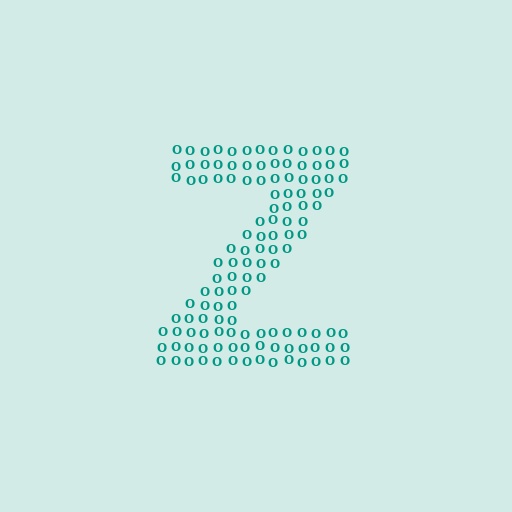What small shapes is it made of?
It is made of small letter O's.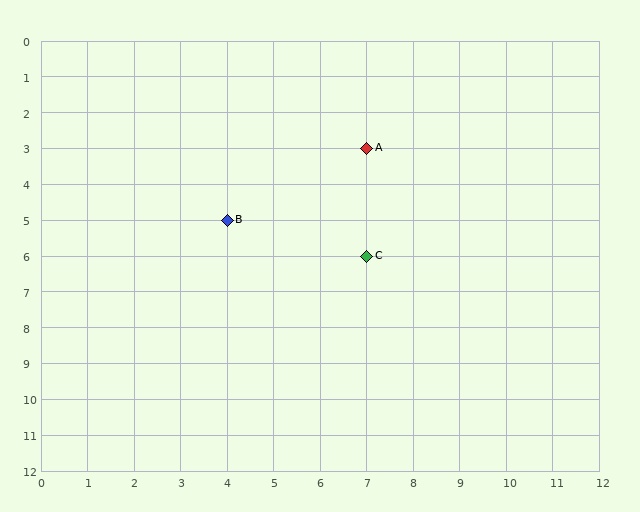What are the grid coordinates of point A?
Point A is at grid coordinates (7, 3).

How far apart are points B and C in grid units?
Points B and C are 3 columns and 1 row apart (about 3.2 grid units diagonally).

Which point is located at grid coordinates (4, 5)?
Point B is at (4, 5).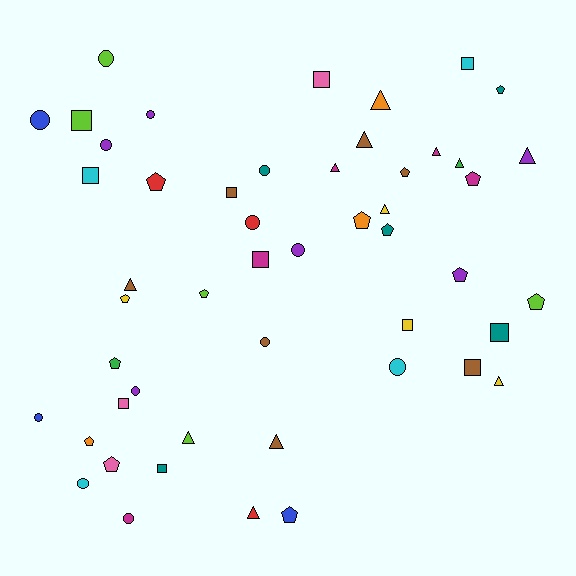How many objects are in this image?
There are 50 objects.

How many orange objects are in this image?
There are 3 orange objects.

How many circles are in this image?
There are 13 circles.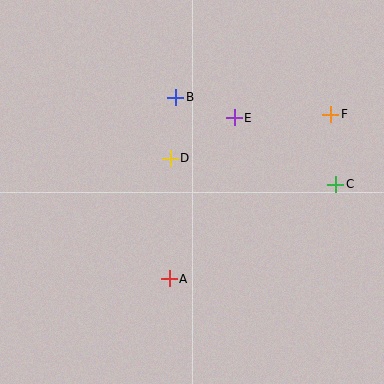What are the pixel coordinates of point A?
Point A is at (169, 279).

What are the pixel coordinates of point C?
Point C is at (336, 184).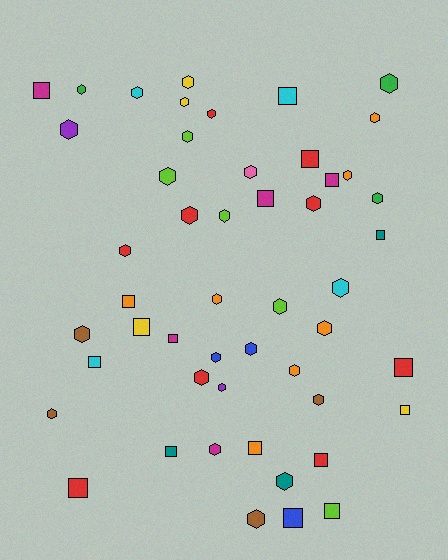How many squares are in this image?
There are 18 squares.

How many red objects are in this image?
There are 9 red objects.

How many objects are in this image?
There are 50 objects.